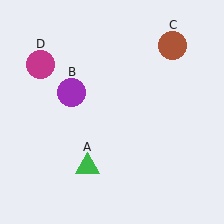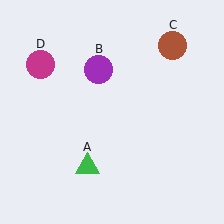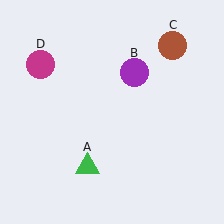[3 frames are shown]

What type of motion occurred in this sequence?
The purple circle (object B) rotated clockwise around the center of the scene.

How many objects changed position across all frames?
1 object changed position: purple circle (object B).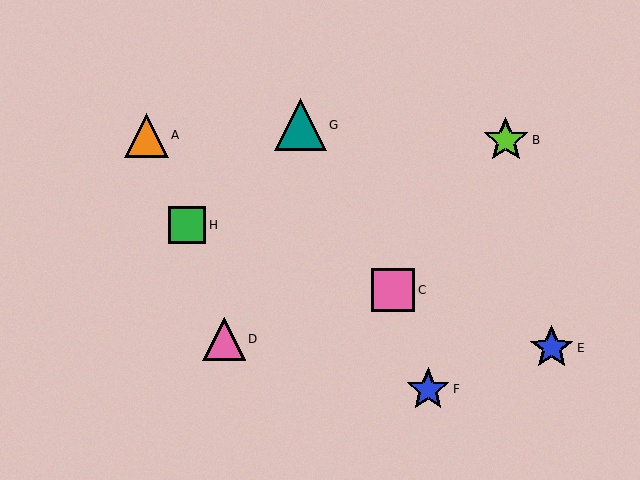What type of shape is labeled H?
Shape H is a green square.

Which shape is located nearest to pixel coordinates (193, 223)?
The green square (labeled H) at (187, 225) is nearest to that location.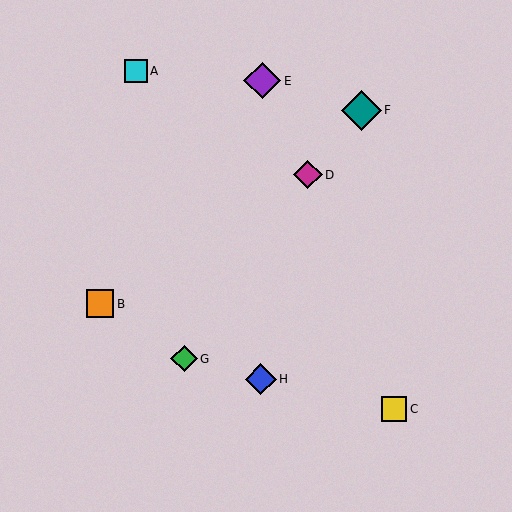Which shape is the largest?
The teal diamond (labeled F) is the largest.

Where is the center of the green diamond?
The center of the green diamond is at (184, 359).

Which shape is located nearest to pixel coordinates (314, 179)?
The magenta diamond (labeled D) at (308, 175) is nearest to that location.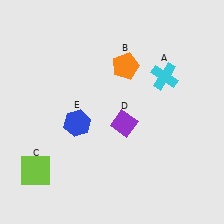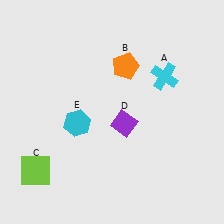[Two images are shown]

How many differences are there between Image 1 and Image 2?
There is 1 difference between the two images.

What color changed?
The hexagon (E) changed from blue in Image 1 to cyan in Image 2.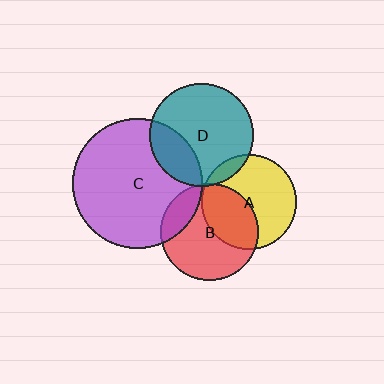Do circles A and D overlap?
Yes.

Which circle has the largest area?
Circle C (purple).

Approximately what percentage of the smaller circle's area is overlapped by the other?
Approximately 10%.